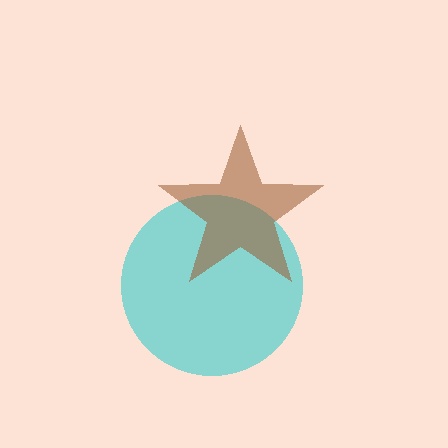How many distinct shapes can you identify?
There are 2 distinct shapes: a cyan circle, a brown star.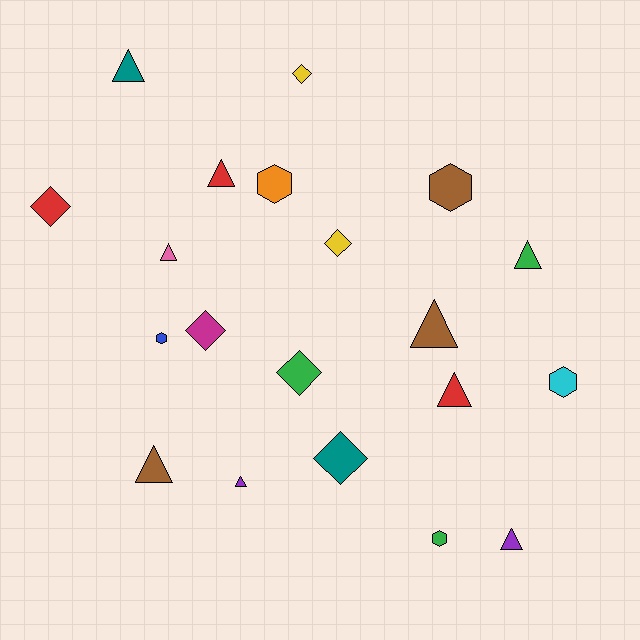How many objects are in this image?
There are 20 objects.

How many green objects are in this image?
There are 3 green objects.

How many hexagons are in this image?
There are 5 hexagons.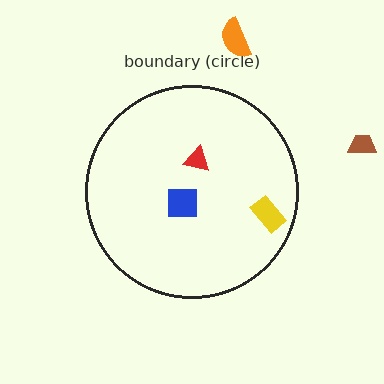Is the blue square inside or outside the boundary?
Inside.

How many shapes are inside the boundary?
3 inside, 2 outside.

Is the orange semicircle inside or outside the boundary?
Outside.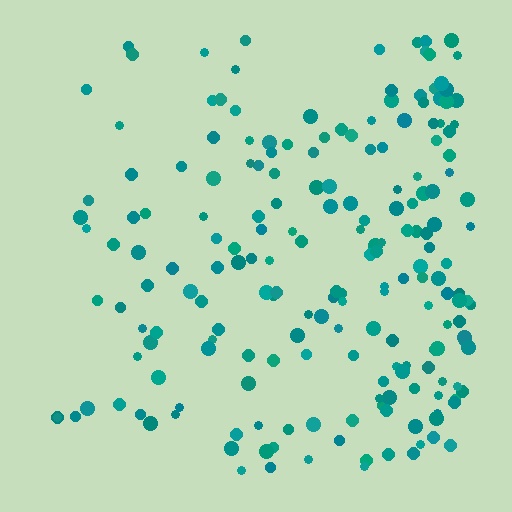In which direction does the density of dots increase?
From left to right, with the right side densest.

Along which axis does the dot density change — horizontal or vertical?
Horizontal.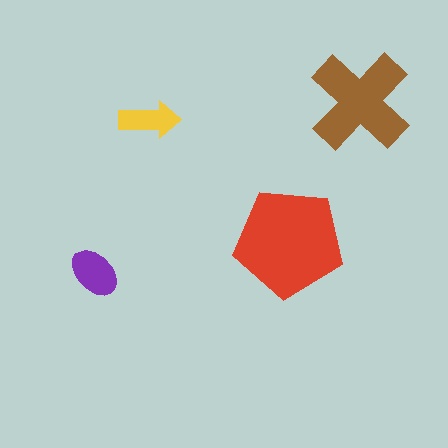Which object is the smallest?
The yellow arrow.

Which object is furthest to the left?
The purple ellipse is leftmost.